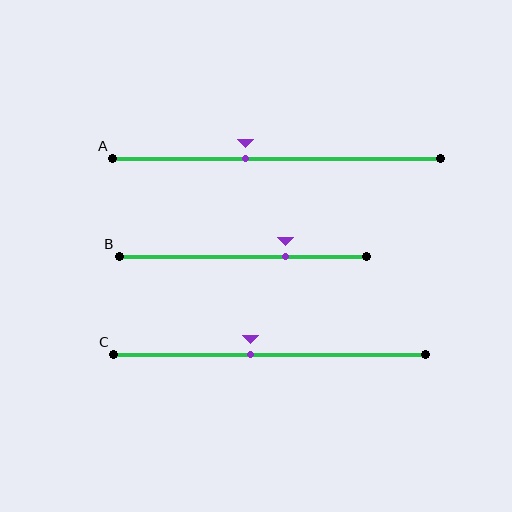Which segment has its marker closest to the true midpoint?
Segment C has its marker closest to the true midpoint.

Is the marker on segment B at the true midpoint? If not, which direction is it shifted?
No, the marker on segment B is shifted to the right by about 17% of the segment length.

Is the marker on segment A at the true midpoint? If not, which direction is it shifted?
No, the marker on segment A is shifted to the left by about 10% of the segment length.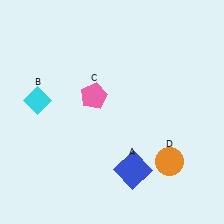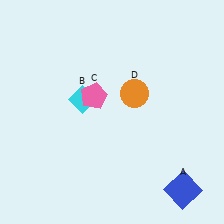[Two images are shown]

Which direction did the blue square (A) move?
The blue square (A) moved right.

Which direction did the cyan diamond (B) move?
The cyan diamond (B) moved right.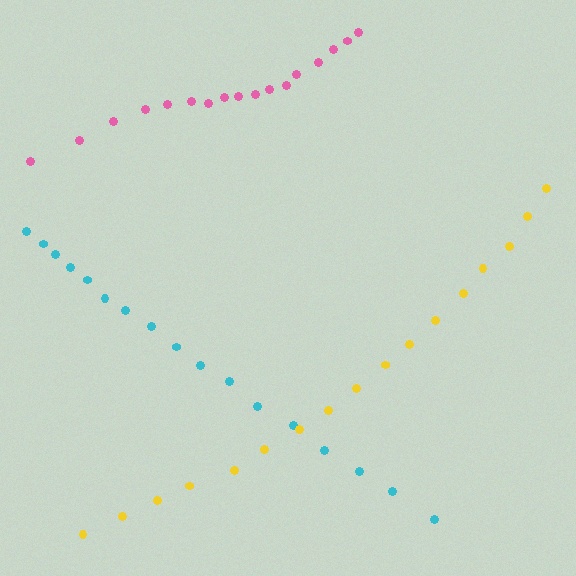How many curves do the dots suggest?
There are 3 distinct paths.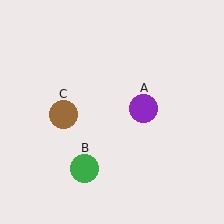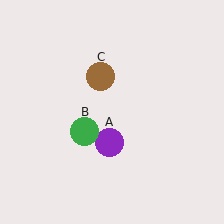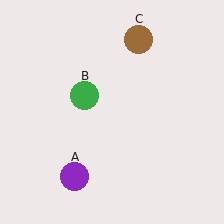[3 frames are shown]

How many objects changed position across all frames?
3 objects changed position: purple circle (object A), green circle (object B), brown circle (object C).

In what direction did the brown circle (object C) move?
The brown circle (object C) moved up and to the right.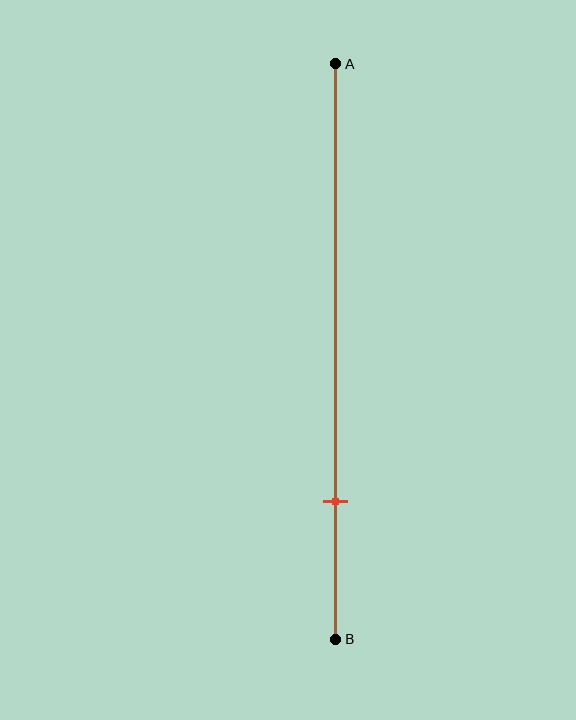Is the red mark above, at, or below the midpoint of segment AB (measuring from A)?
The red mark is below the midpoint of segment AB.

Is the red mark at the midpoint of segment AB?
No, the mark is at about 75% from A, not at the 50% midpoint.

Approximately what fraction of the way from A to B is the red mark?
The red mark is approximately 75% of the way from A to B.